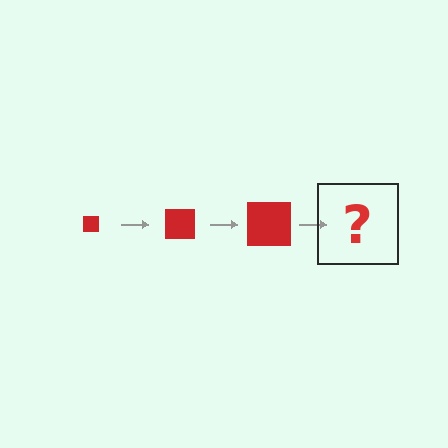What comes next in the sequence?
The next element should be a red square, larger than the previous one.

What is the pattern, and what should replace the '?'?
The pattern is that the square gets progressively larger each step. The '?' should be a red square, larger than the previous one.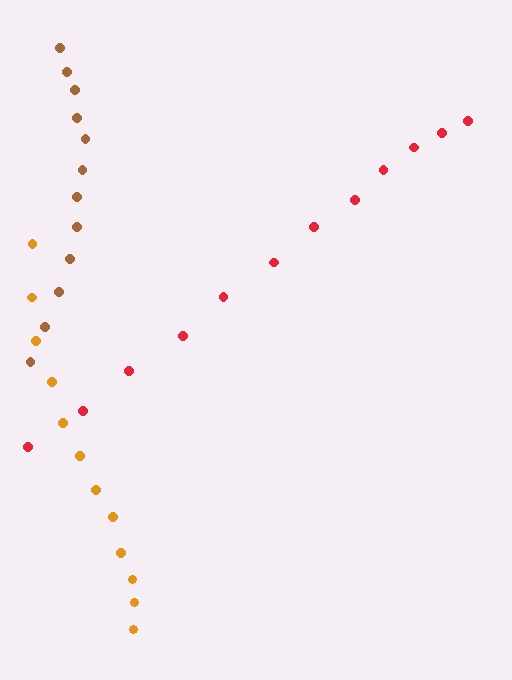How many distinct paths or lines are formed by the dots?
There are 3 distinct paths.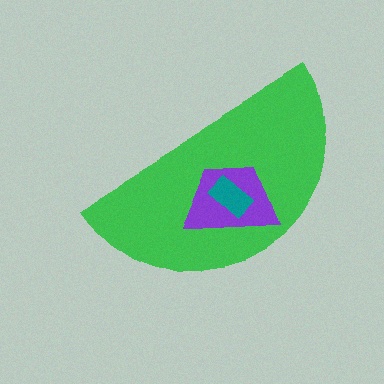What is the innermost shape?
The teal rectangle.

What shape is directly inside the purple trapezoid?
The teal rectangle.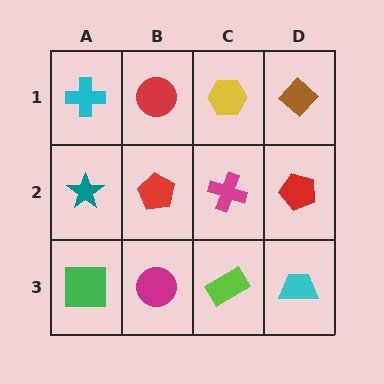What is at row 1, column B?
A red circle.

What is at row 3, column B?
A magenta circle.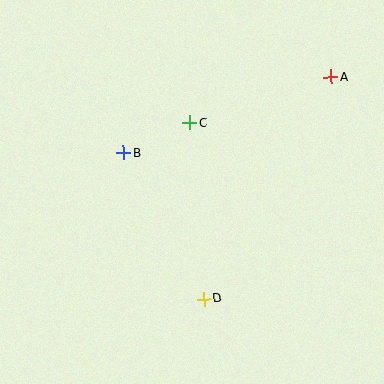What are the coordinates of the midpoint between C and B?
The midpoint between C and B is at (156, 138).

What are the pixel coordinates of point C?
Point C is at (189, 123).